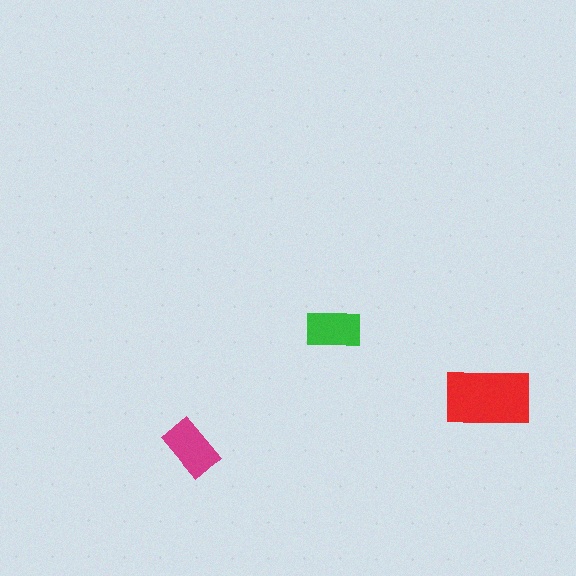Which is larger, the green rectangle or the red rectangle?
The red one.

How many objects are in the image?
There are 3 objects in the image.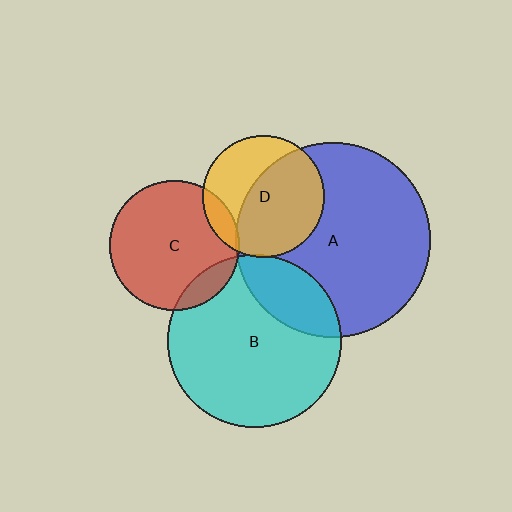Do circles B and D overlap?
Yes.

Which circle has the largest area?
Circle A (blue).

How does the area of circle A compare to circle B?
Approximately 1.3 times.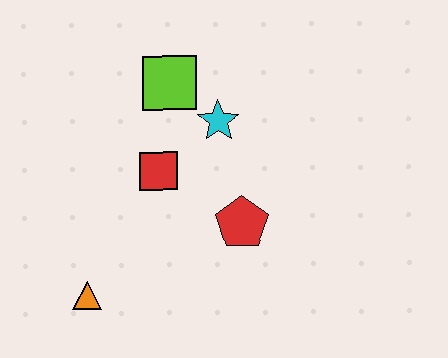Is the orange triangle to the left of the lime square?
Yes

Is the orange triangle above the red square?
No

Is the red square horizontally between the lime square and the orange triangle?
Yes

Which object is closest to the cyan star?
The lime square is closest to the cyan star.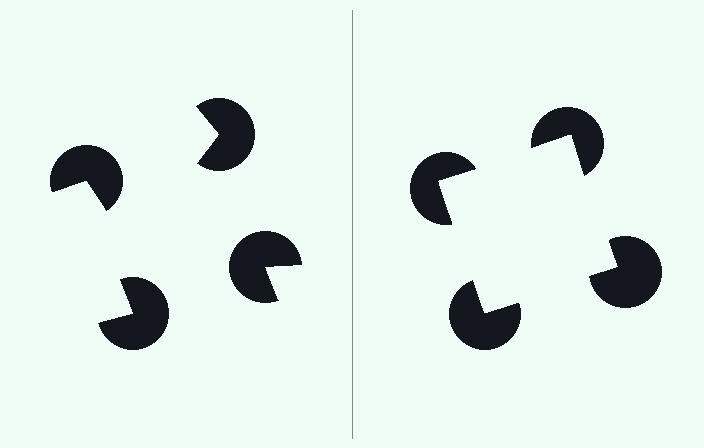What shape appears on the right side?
An illusory square.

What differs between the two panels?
The pac-man discs are positioned identically on both sides; only the wedge orientations differ. On the right they align to a square; on the left they are misaligned.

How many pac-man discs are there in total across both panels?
8 — 4 on each side.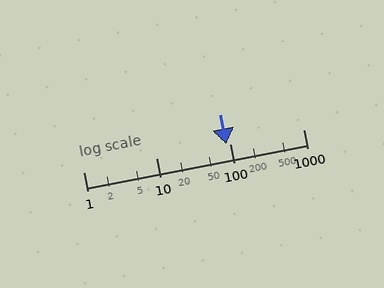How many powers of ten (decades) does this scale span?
The scale spans 3 decades, from 1 to 1000.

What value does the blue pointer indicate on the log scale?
The pointer indicates approximately 89.